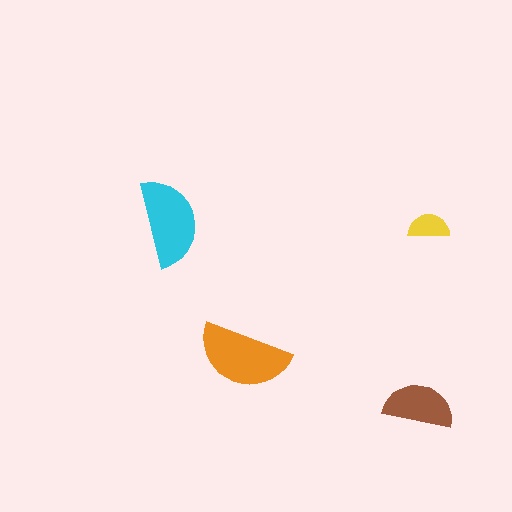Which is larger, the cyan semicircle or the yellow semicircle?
The cyan one.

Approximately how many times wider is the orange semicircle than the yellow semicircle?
About 2 times wider.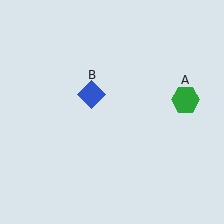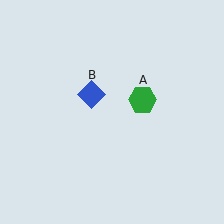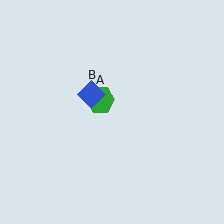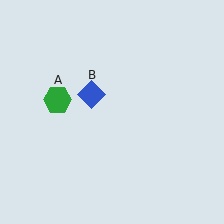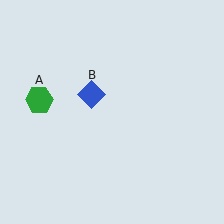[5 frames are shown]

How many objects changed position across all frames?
1 object changed position: green hexagon (object A).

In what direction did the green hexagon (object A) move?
The green hexagon (object A) moved left.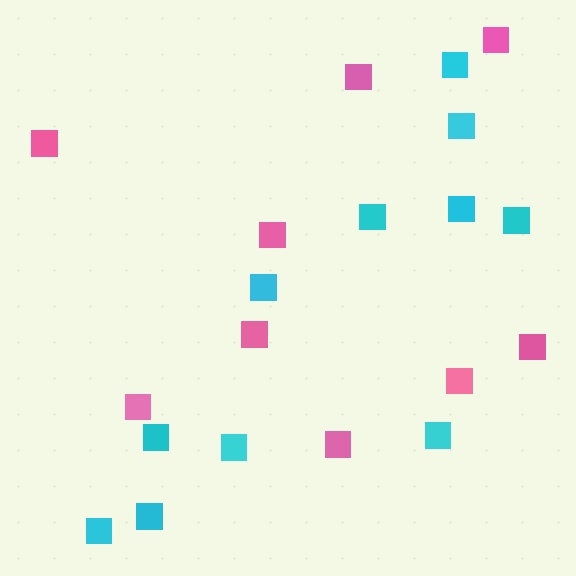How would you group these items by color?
There are 2 groups: one group of pink squares (9) and one group of cyan squares (11).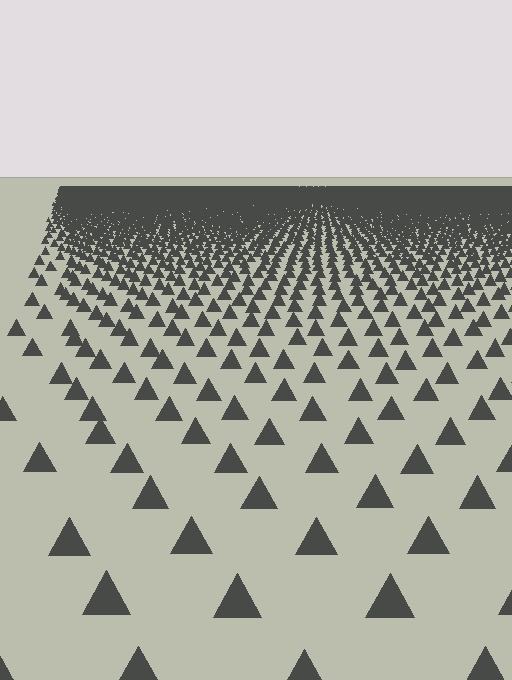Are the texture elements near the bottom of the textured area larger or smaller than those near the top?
Larger. Near the bottom, elements are closer to the viewer and appear at a bigger on-screen size.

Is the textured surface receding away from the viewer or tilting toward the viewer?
The surface is receding away from the viewer. Texture elements get smaller and denser toward the top.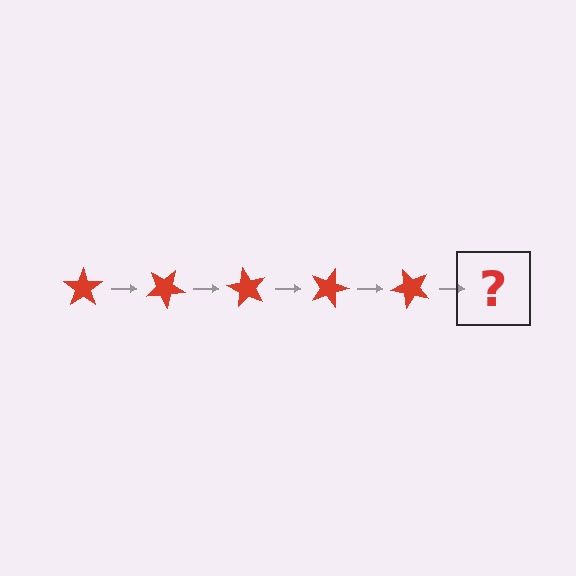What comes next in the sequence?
The next element should be a red star rotated 150 degrees.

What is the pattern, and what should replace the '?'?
The pattern is that the star rotates 30 degrees each step. The '?' should be a red star rotated 150 degrees.